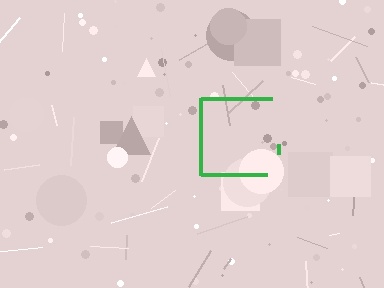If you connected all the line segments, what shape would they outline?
They would outline a square.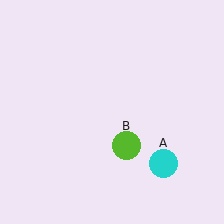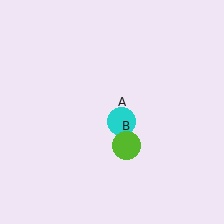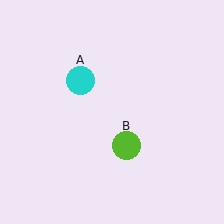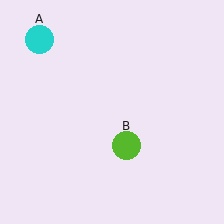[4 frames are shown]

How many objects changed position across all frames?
1 object changed position: cyan circle (object A).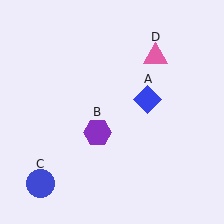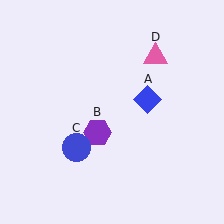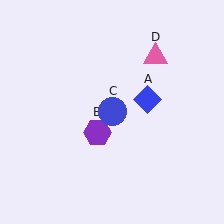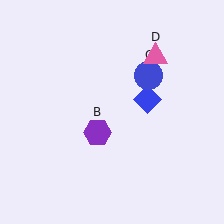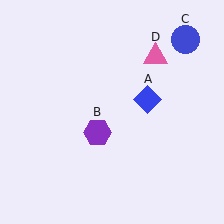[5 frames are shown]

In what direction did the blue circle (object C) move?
The blue circle (object C) moved up and to the right.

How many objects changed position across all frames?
1 object changed position: blue circle (object C).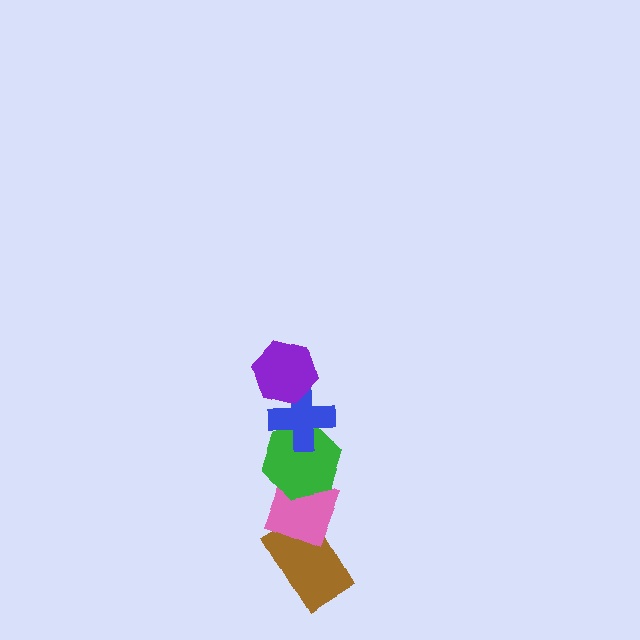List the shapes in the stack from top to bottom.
From top to bottom: the purple hexagon, the blue cross, the green hexagon, the pink diamond, the brown rectangle.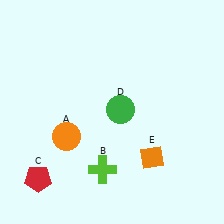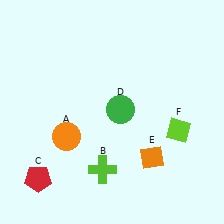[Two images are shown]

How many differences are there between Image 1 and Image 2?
There is 1 difference between the two images.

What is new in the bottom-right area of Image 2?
A lime diamond (F) was added in the bottom-right area of Image 2.